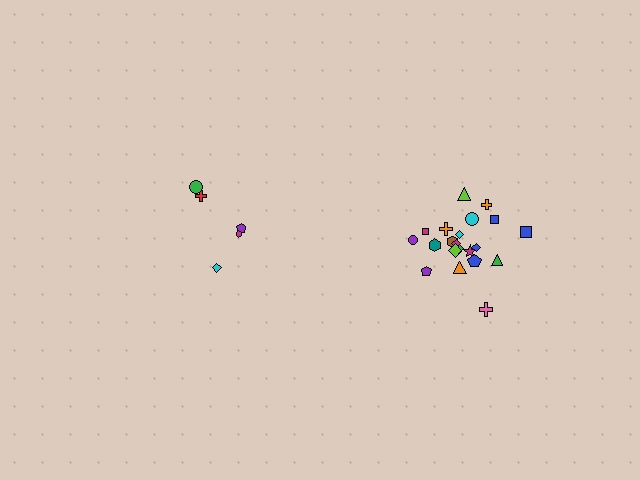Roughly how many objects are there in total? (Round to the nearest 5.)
Roughly 25 objects in total.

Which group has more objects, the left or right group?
The right group.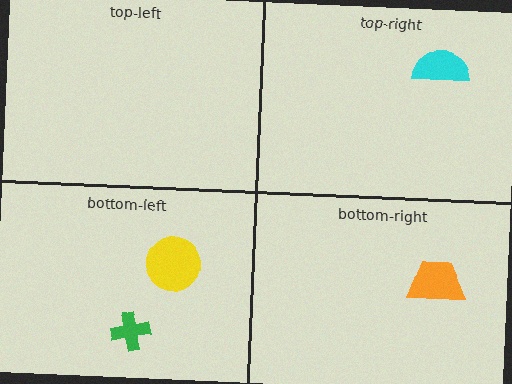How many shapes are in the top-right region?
1.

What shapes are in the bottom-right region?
The orange trapezoid.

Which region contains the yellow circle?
The bottom-left region.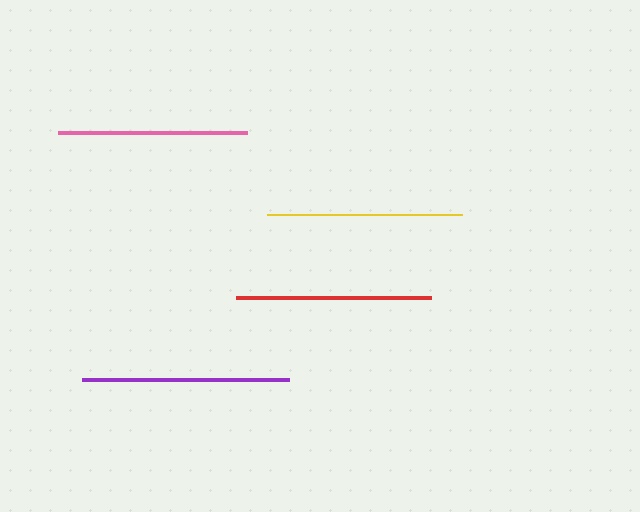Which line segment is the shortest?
The pink line is the shortest at approximately 190 pixels.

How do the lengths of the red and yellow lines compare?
The red and yellow lines are approximately the same length.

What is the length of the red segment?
The red segment is approximately 195 pixels long.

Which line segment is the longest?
The purple line is the longest at approximately 206 pixels.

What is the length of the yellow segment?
The yellow segment is approximately 194 pixels long.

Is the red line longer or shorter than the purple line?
The purple line is longer than the red line.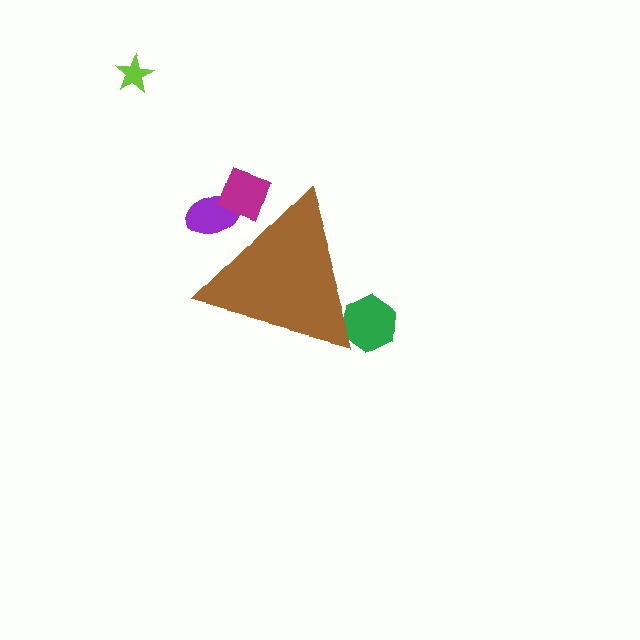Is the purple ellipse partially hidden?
Yes, the purple ellipse is partially hidden behind the brown triangle.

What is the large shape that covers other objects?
A brown triangle.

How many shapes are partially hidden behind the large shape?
3 shapes are partially hidden.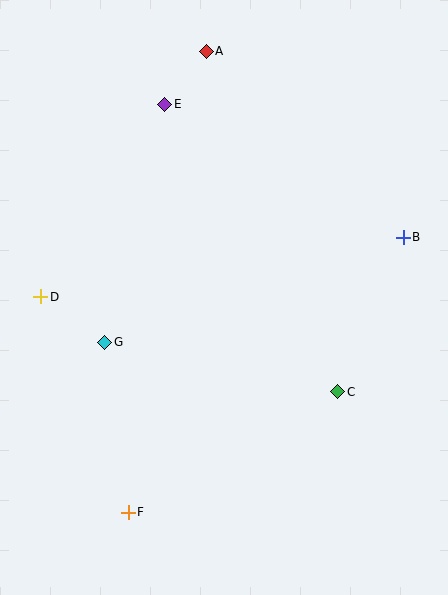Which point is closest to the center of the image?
Point G at (105, 342) is closest to the center.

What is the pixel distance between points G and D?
The distance between G and D is 79 pixels.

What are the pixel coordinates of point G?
Point G is at (105, 342).